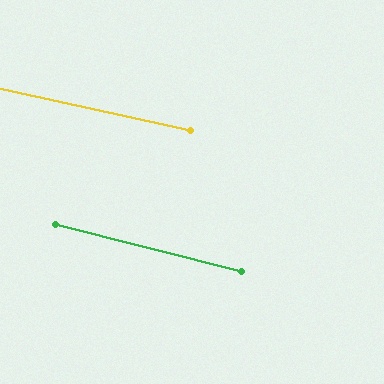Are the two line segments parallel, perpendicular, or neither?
Parallel — their directions differ by only 1.9°.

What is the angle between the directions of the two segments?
Approximately 2 degrees.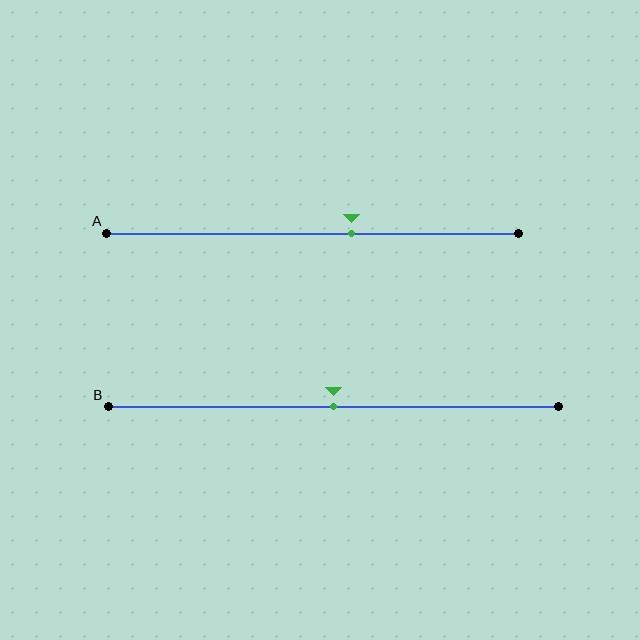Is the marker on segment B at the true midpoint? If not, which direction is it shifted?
Yes, the marker on segment B is at the true midpoint.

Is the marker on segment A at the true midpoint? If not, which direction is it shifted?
No, the marker on segment A is shifted to the right by about 9% of the segment length.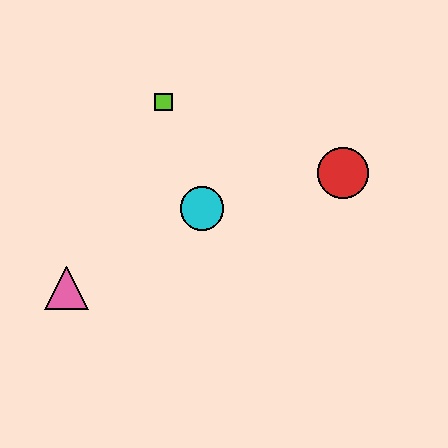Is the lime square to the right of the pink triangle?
Yes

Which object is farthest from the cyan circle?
The pink triangle is farthest from the cyan circle.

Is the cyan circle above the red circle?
No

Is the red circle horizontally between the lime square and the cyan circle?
No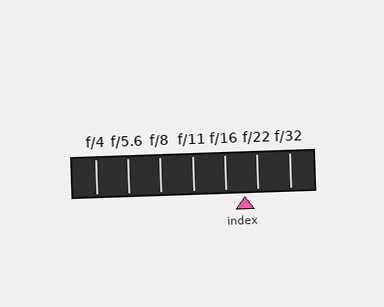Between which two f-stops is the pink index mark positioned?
The index mark is between f/16 and f/22.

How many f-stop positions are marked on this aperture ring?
There are 7 f-stop positions marked.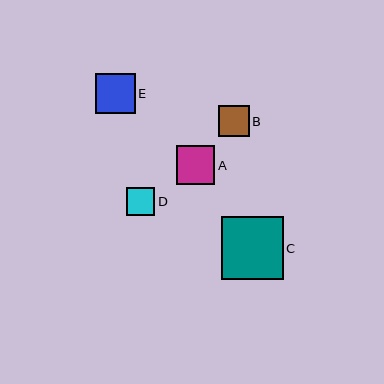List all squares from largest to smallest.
From largest to smallest: C, E, A, B, D.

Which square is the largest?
Square C is the largest with a size of approximately 62 pixels.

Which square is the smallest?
Square D is the smallest with a size of approximately 28 pixels.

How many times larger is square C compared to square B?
Square C is approximately 2.0 times the size of square B.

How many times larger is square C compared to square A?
Square C is approximately 1.6 times the size of square A.